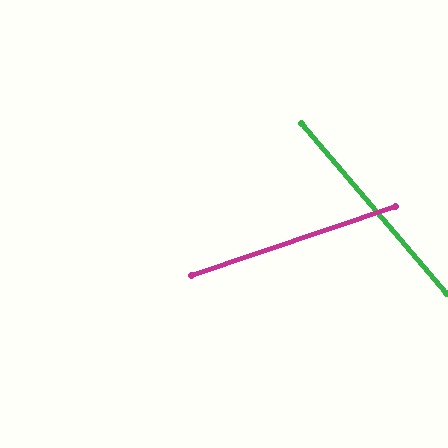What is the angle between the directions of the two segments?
Approximately 68 degrees.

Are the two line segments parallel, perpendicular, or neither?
Neither parallel nor perpendicular — they differ by about 68°.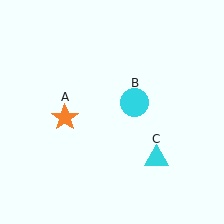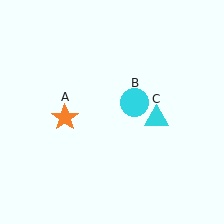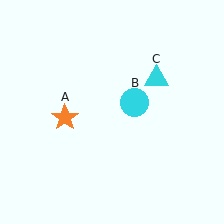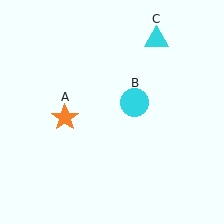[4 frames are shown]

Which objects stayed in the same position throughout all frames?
Orange star (object A) and cyan circle (object B) remained stationary.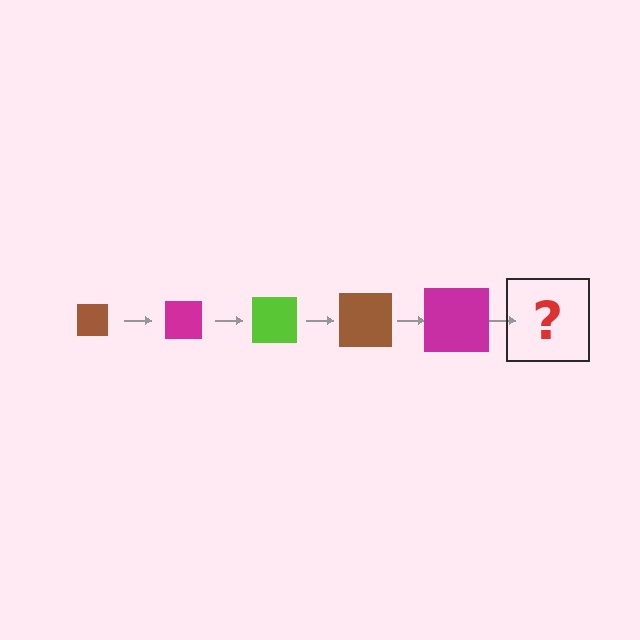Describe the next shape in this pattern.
It should be a lime square, larger than the previous one.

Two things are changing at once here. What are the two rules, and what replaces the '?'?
The two rules are that the square grows larger each step and the color cycles through brown, magenta, and lime. The '?' should be a lime square, larger than the previous one.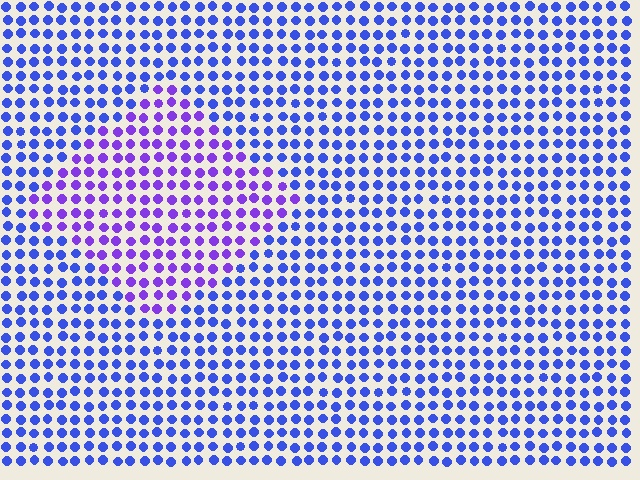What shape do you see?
I see a diamond.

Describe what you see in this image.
The image is filled with small blue elements in a uniform arrangement. A diamond-shaped region is visible where the elements are tinted to a slightly different hue, forming a subtle color boundary.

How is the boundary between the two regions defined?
The boundary is defined purely by a slight shift in hue (about 35 degrees). Spacing, size, and orientation are identical on both sides.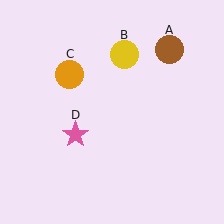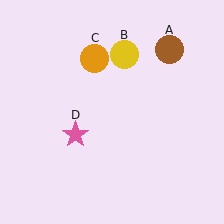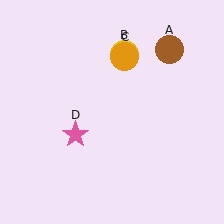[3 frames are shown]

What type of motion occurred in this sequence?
The orange circle (object C) rotated clockwise around the center of the scene.